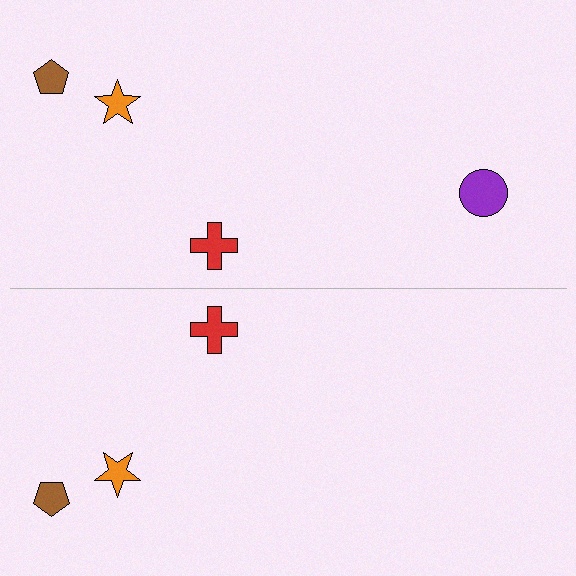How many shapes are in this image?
There are 7 shapes in this image.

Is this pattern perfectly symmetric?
No, the pattern is not perfectly symmetric. A purple circle is missing from the bottom side.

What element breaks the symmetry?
A purple circle is missing from the bottom side.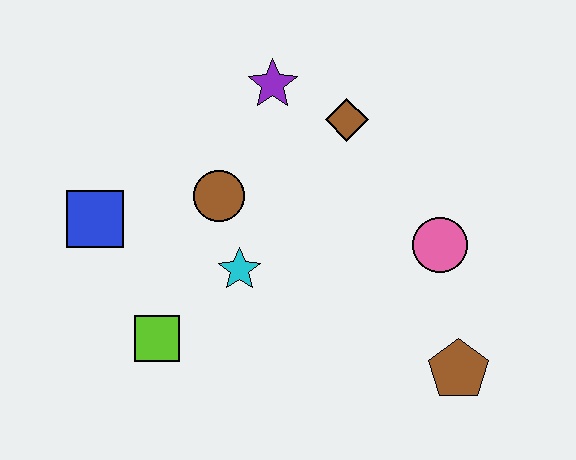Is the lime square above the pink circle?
No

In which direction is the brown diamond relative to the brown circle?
The brown diamond is to the right of the brown circle.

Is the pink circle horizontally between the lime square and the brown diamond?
No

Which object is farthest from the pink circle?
The blue square is farthest from the pink circle.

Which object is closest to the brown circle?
The cyan star is closest to the brown circle.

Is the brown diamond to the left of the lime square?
No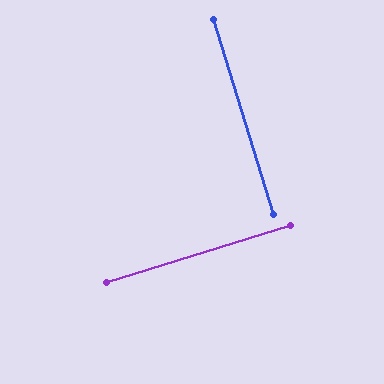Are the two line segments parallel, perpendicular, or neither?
Perpendicular — they meet at approximately 90°.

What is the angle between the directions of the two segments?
Approximately 90 degrees.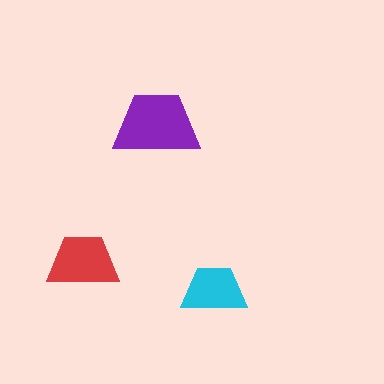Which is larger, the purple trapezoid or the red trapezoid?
The purple one.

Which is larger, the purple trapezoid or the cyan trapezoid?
The purple one.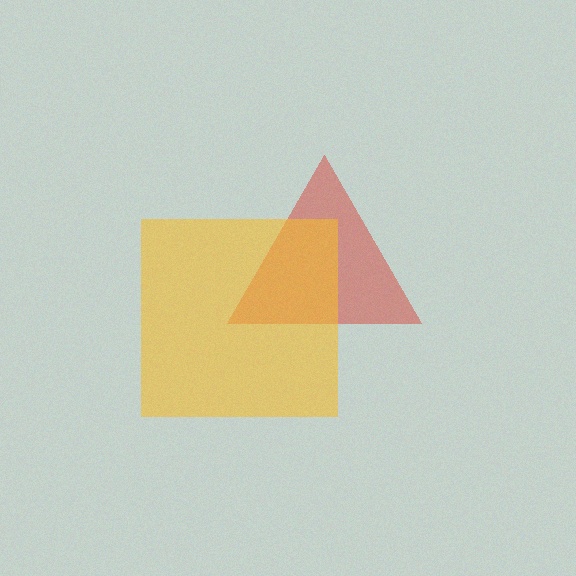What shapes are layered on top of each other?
The layered shapes are: a red triangle, a yellow square.